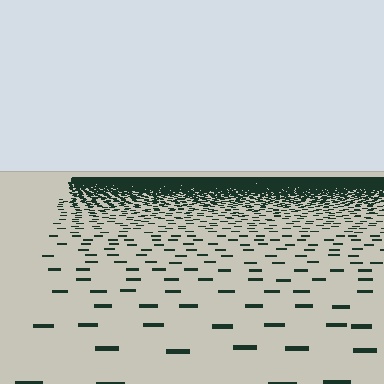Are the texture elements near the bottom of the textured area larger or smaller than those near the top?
Larger. Near the bottom, elements are closer to the viewer and appear at a bigger on-screen size.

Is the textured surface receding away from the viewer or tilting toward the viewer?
The surface is receding away from the viewer. Texture elements get smaller and denser toward the top.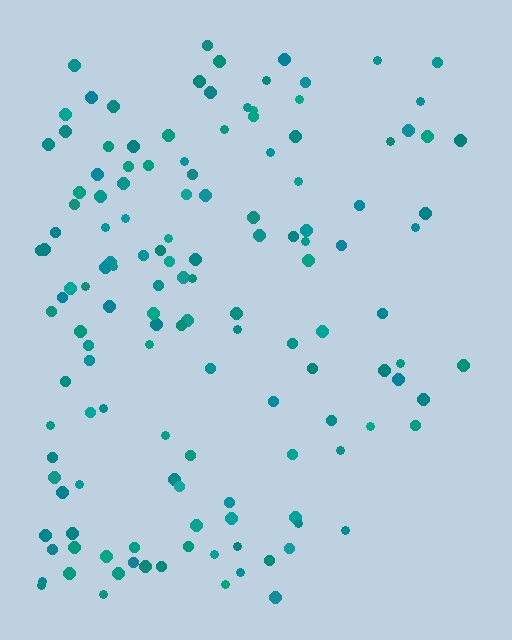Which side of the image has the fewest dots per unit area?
The right.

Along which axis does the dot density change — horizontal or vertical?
Horizontal.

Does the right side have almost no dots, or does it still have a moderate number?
Still a moderate number, just noticeably fewer than the left.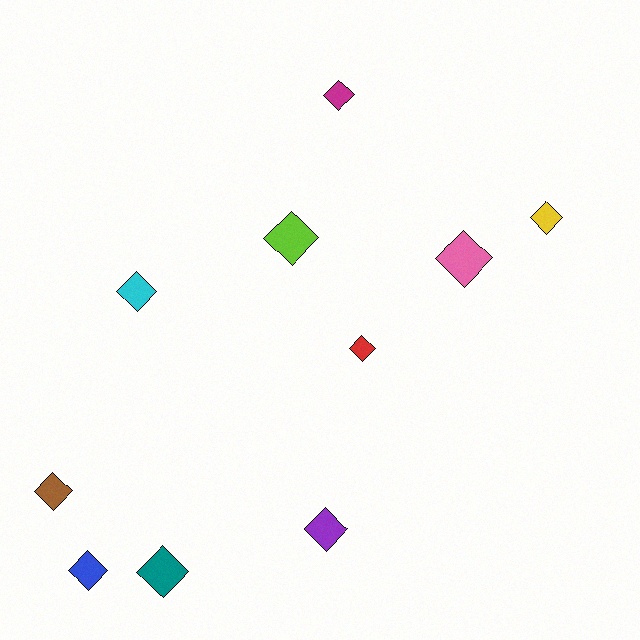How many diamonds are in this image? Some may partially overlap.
There are 10 diamonds.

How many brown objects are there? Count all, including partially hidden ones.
There is 1 brown object.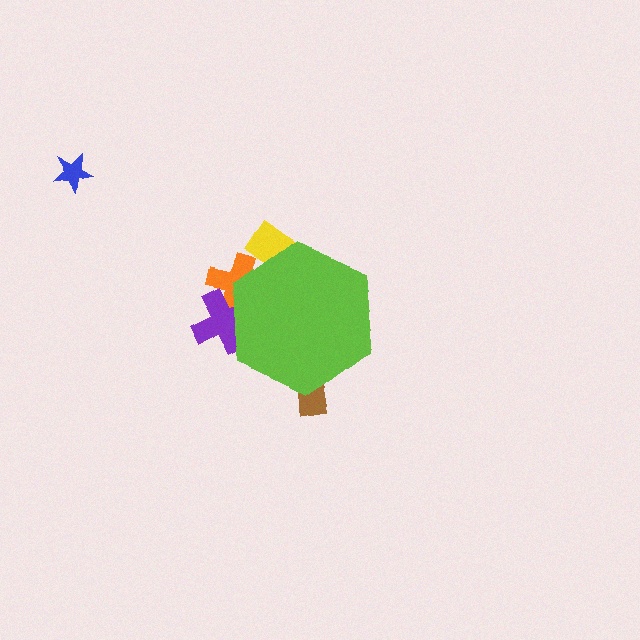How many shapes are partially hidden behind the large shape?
4 shapes are partially hidden.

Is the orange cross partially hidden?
Yes, the orange cross is partially hidden behind the lime hexagon.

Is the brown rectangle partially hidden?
Yes, the brown rectangle is partially hidden behind the lime hexagon.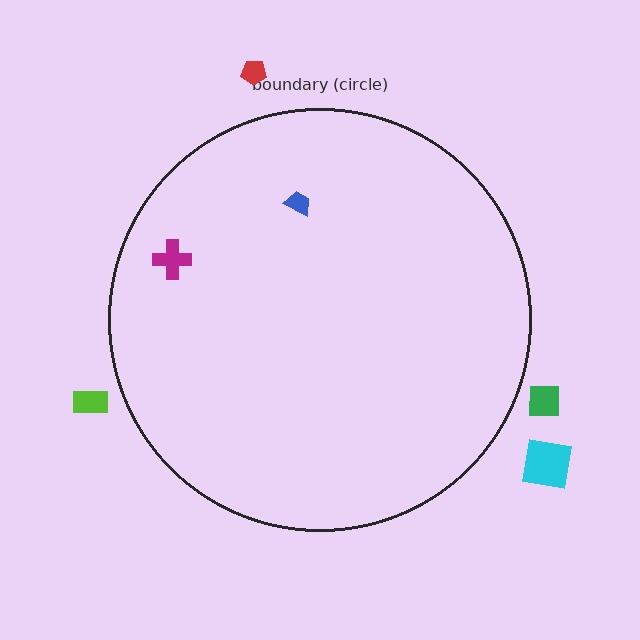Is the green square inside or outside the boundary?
Outside.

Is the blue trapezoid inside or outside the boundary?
Inside.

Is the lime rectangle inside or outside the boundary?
Outside.